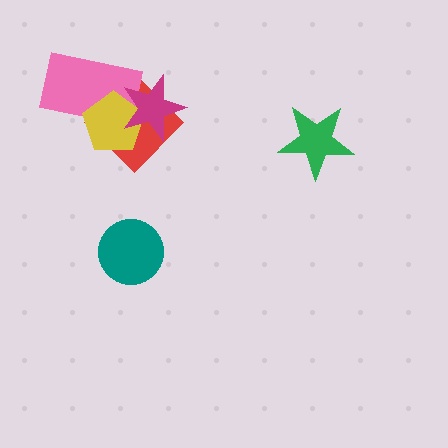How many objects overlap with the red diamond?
3 objects overlap with the red diamond.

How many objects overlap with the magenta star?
3 objects overlap with the magenta star.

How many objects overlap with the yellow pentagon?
3 objects overlap with the yellow pentagon.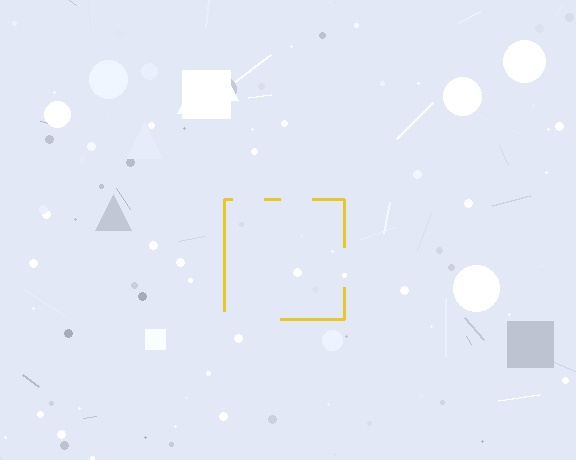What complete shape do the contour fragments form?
The contour fragments form a square.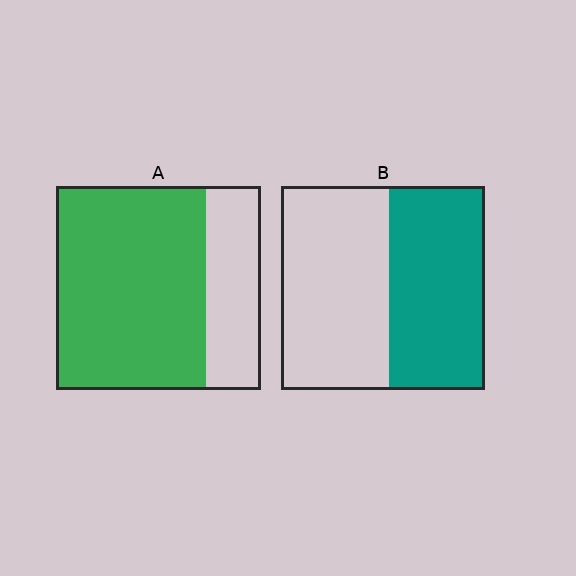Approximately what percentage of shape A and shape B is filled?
A is approximately 75% and B is approximately 45%.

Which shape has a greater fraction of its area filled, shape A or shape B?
Shape A.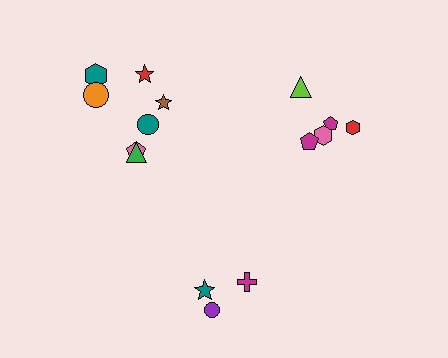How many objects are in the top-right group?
There are 5 objects.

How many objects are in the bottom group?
There are 3 objects.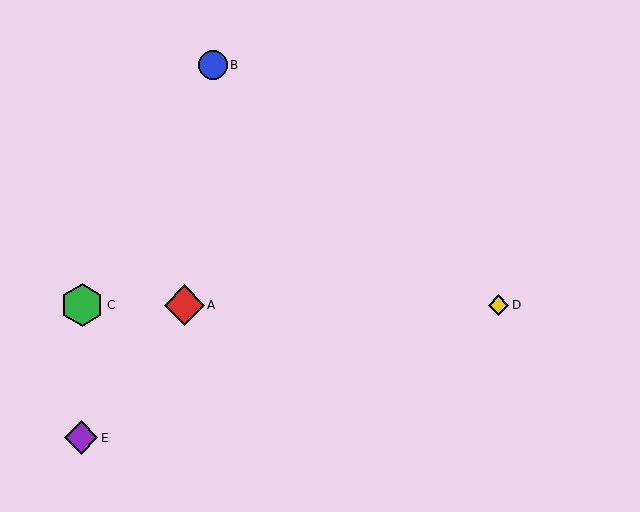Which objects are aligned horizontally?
Objects A, C, D are aligned horizontally.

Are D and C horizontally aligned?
Yes, both are at y≈305.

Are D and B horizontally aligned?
No, D is at y≈305 and B is at y≈65.